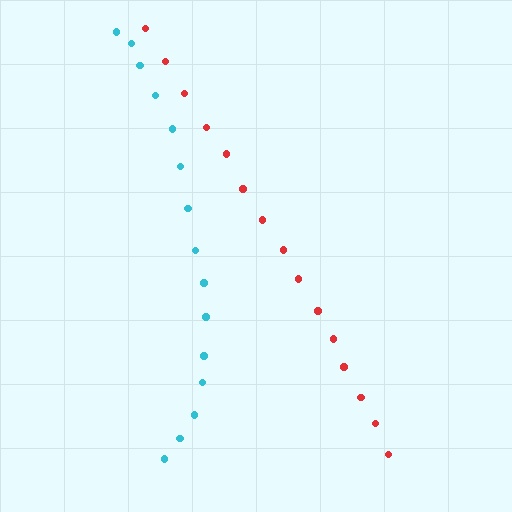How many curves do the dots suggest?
There are 2 distinct paths.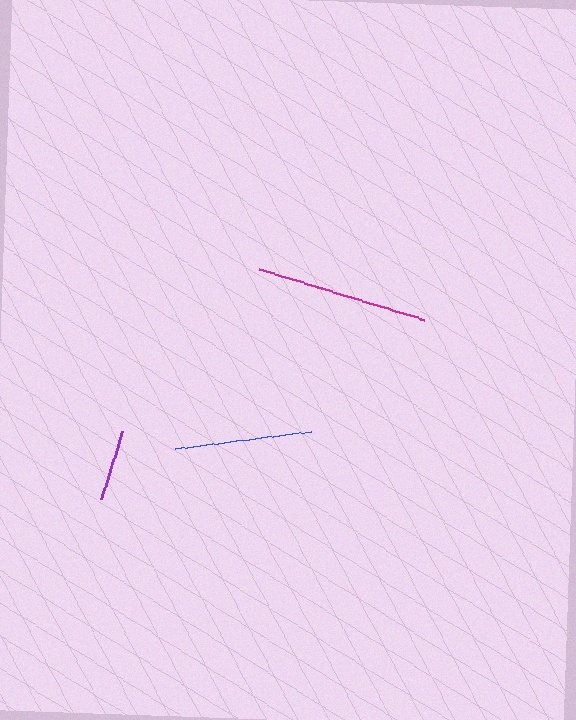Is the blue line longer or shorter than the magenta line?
The magenta line is longer than the blue line.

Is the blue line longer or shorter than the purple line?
The blue line is longer than the purple line.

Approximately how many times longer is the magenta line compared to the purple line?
The magenta line is approximately 2.5 times the length of the purple line.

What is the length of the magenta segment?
The magenta segment is approximately 173 pixels long.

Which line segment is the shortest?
The purple line is the shortest at approximately 70 pixels.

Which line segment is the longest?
The magenta line is the longest at approximately 173 pixels.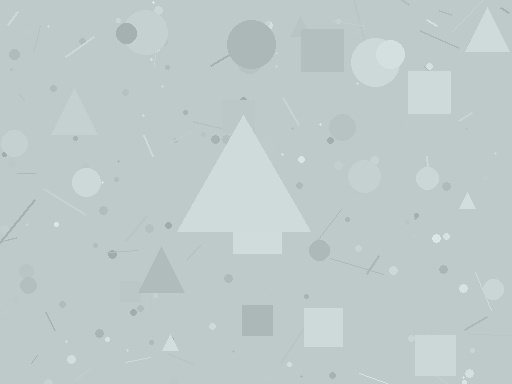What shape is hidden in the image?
A triangle is hidden in the image.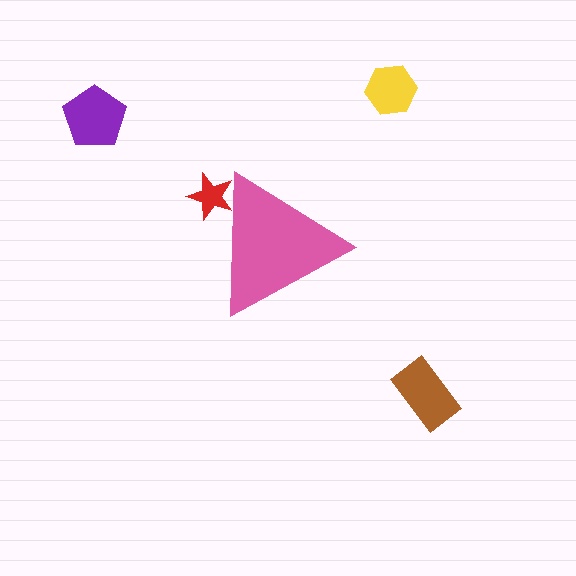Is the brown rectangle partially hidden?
No, the brown rectangle is fully visible.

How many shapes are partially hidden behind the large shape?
1 shape is partially hidden.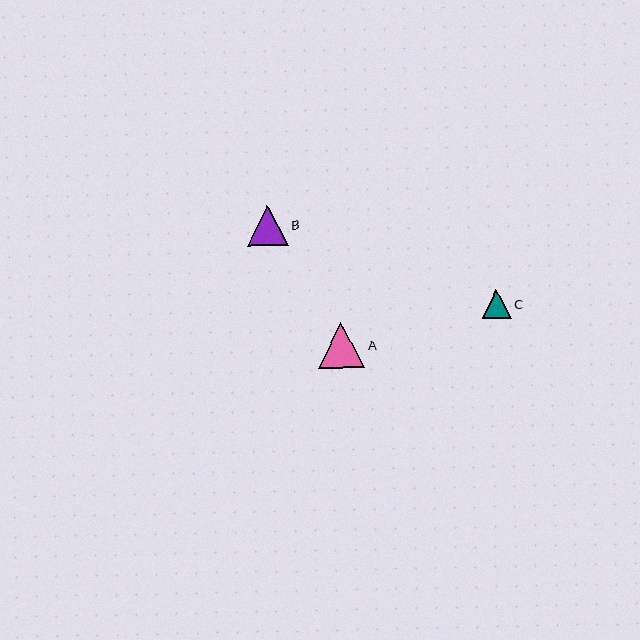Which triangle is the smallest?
Triangle C is the smallest with a size of approximately 29 pixels.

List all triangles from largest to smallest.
From largest to smallest: A, B, C.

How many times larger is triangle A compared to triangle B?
Triangle A is approximately 1.1 times the size of triangle B.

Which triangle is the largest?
Triangle A is the largest with a size of approximately 46 pixels.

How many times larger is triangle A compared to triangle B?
Triangle A is approximately 1.1 times the size of triangle B.